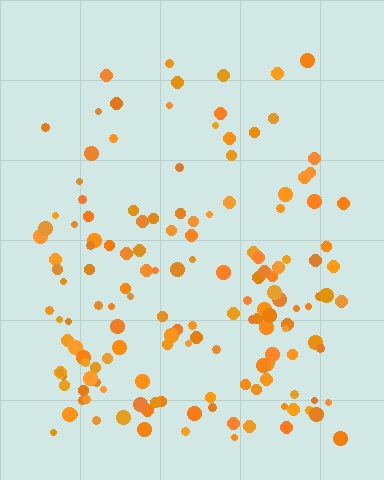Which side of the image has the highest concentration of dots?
The bottom.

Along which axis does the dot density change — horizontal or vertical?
Vertical.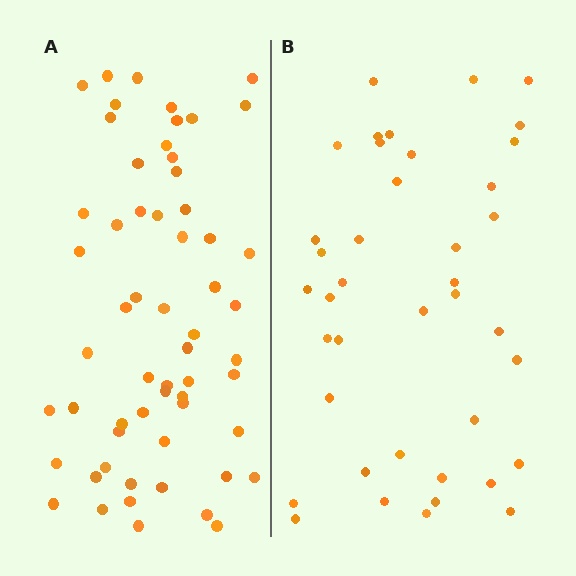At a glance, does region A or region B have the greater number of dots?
Region A (the left region) has more dots.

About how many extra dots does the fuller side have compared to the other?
Region A has approximately 20 more dots than region B.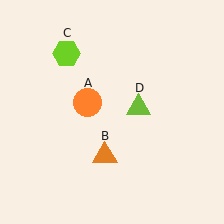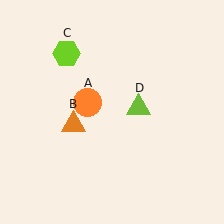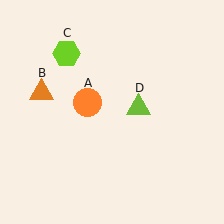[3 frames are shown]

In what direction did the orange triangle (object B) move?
The orange triangle (object B) moved up and to the left.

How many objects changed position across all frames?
1 object changed position: orange triangle (object B).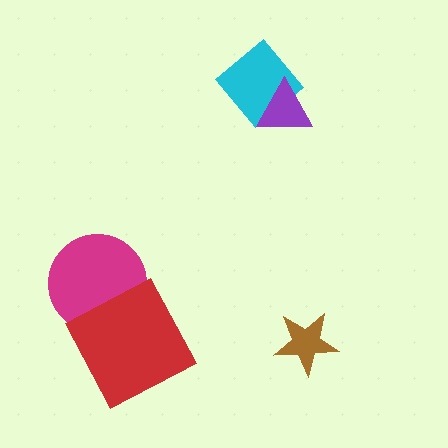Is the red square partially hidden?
No, no other shape covers it.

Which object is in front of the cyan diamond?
The purple triangle is in front of the cyan diamond.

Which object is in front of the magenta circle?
The red square is in front of the magenta circle.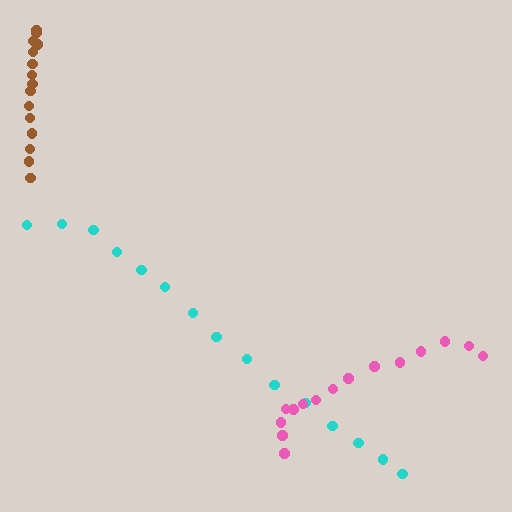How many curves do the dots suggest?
There are 3 distinct paths.